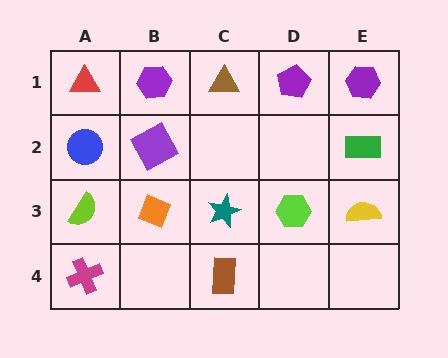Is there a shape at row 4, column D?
No, that cell is empty.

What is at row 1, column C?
A brown triangle.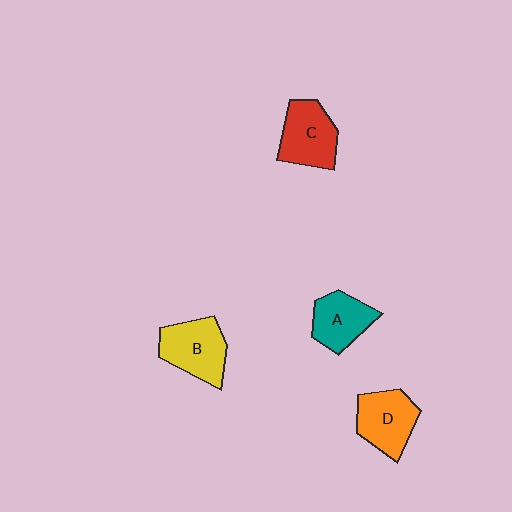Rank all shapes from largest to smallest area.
From largest to smallest: B (yellow), C (red), D (orange), A (teal).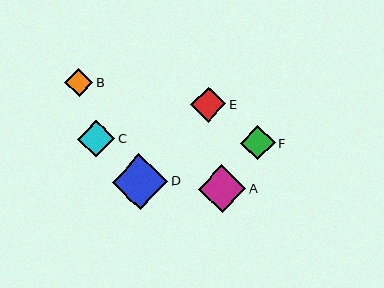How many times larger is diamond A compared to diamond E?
Diamond A is approximately 1.4 times the size of diamond E.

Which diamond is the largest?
Diamond D is the largest with a size of approximately 56 pixels.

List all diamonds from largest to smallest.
From largest to smallest: D, A, C, E, F, B.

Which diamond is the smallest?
Diamond B is the smallest with a size of approximately 28 pixels.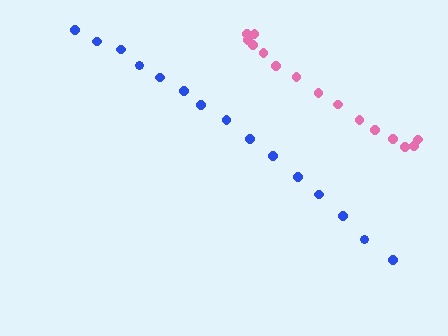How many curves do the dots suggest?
There are 2 distinct paths.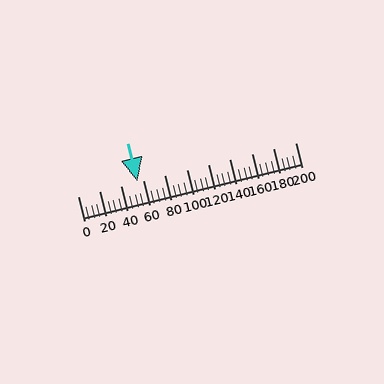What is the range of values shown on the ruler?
The ruler shows values from 0 to 200.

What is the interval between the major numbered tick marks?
The major tick marks are spaced 20 units apart.